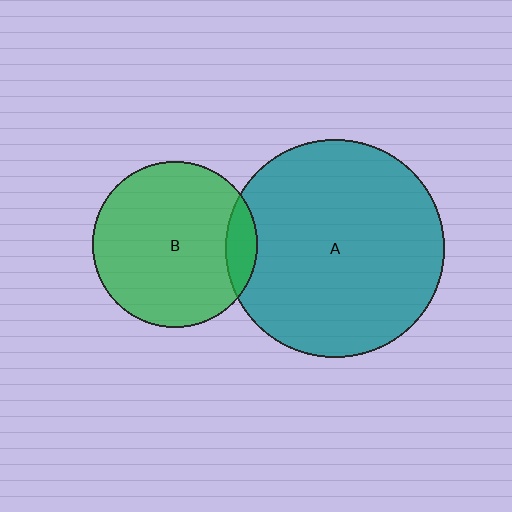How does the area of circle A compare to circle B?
Approximately 1.7 times.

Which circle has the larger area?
Circle A (teal).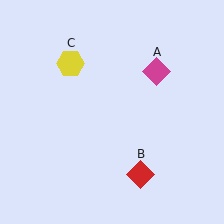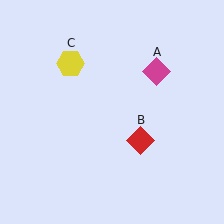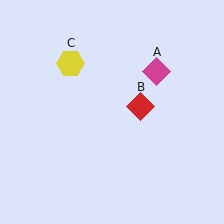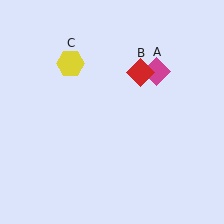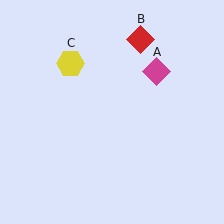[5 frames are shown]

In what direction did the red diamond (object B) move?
The red diamond (object B) moved up.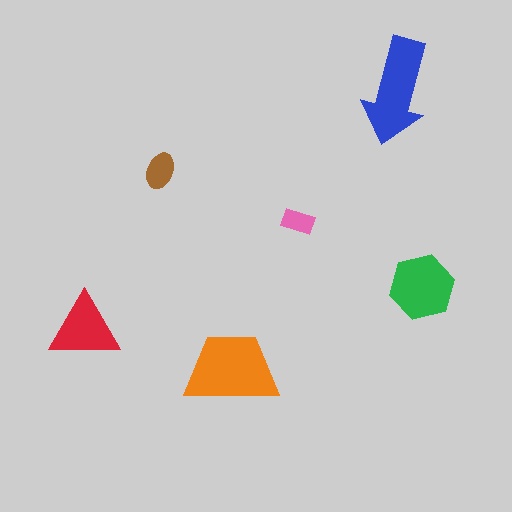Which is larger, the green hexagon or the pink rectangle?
The green hexagon.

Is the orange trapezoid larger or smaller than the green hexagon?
Larger.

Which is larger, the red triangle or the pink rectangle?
The red triangle.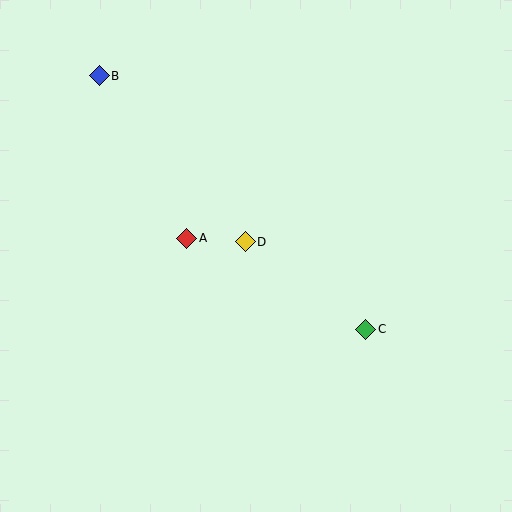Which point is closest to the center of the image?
Point D at (245, 242) is closest to the center.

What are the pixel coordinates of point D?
Point D is at (245, 242).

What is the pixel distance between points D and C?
The distance between D and C is 149 pixels.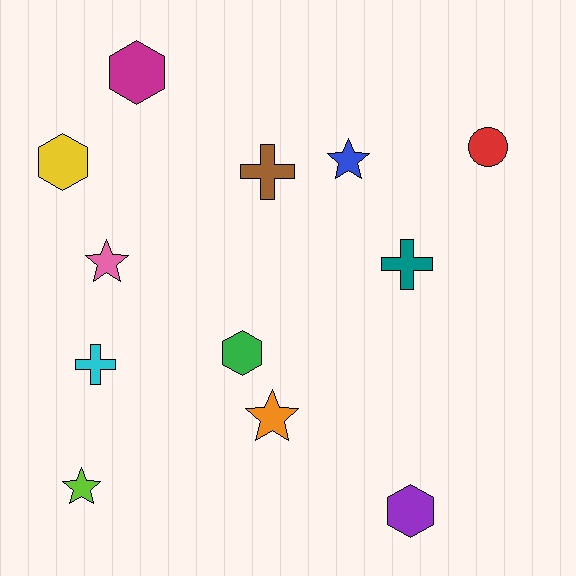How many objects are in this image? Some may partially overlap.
There are 12 objects.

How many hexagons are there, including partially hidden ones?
There are 4 hexagons.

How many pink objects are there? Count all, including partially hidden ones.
There is 1 pink object.